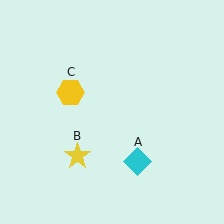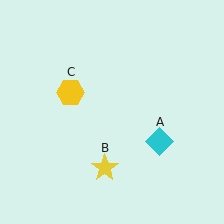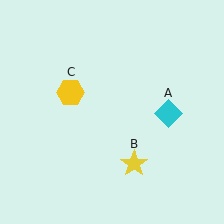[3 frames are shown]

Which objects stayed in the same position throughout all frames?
Yellow hexagon (object C) remained stationary.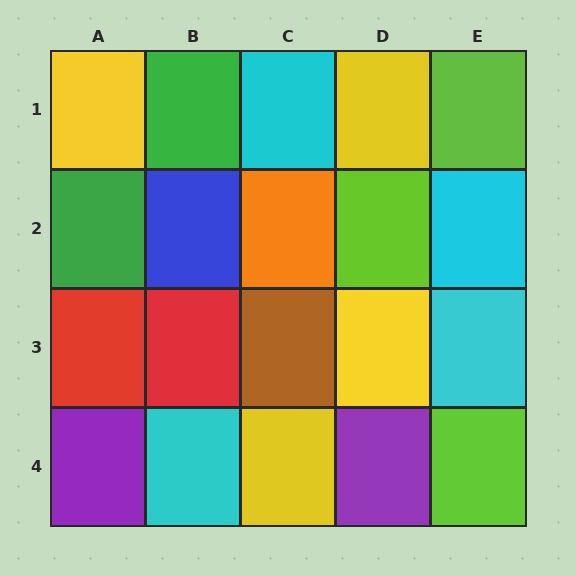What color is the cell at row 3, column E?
Cyan.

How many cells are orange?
1 cell is orange.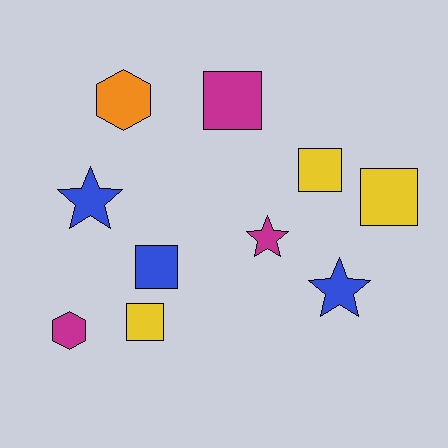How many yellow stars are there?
There are no yellow stars.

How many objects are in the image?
There are 10 objects.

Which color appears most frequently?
Magenta, with 3 objects.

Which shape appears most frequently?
Square, with 5 objects.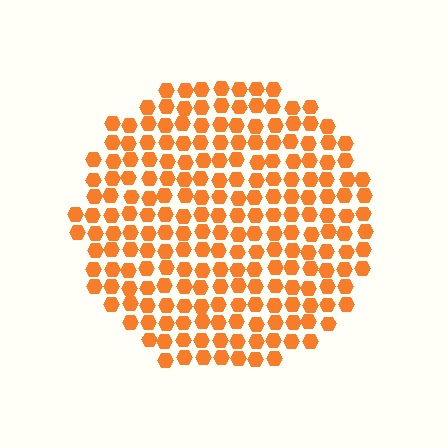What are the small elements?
The small elements are hexagons.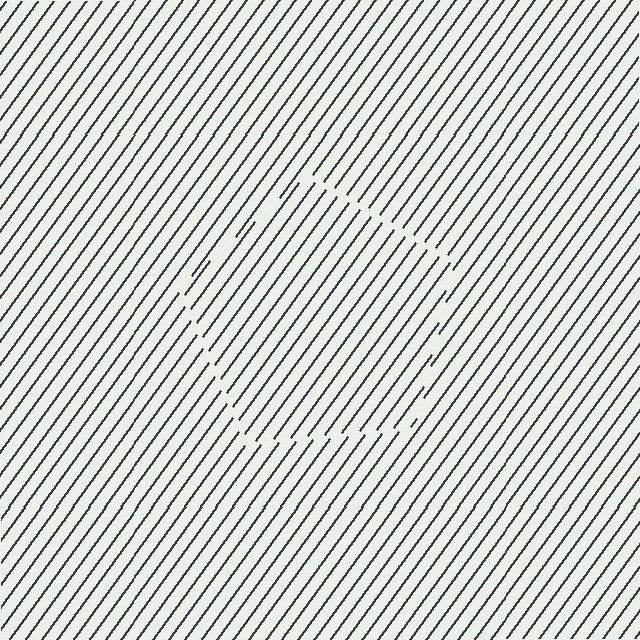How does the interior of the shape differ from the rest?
The interior of the shape contains the same grating, shifted by half a period — the contour is defined by the phase discontinuity where line-ends from the inner and outer gratings abut.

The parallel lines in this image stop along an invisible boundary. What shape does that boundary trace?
An illusory pentagon. The interior of the shape contains the same grating, shifted by half a period — the contour is defined by the phase discontinuity where line-ends from the inner and outer gratings abut.